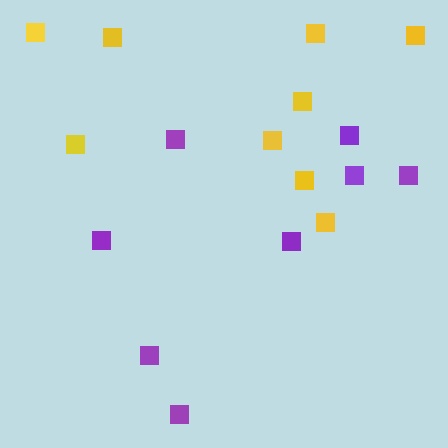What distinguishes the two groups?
There are 2 groups: one group of purple squares (8) and one group of yellow squares (9).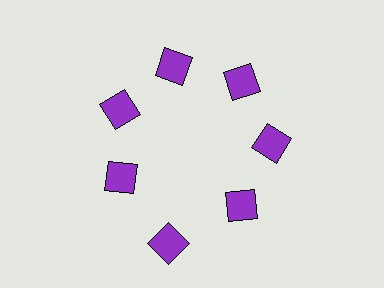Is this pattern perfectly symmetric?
No. The 7 purple squares are arranged in a ring, but one element near the 6 o'clock position is pushed outward from the center, breaking the 7-fold rotational symmetry.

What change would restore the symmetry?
The symmetry would be restored by moving it inward, back onto the ring so that all 7 squares sit at equal angles and equal distance from the center.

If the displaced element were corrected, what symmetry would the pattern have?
It would have 7-fold rotational symmetry — the pattern would map onto itself every 51 degrees.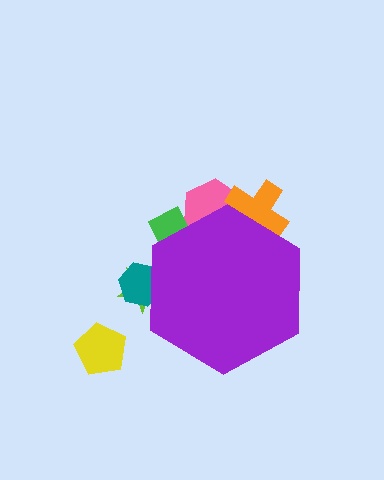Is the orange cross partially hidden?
Yes, the orange cross is partially hidden behind the purple hexagon.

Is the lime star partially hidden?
Yes, the lime star is partially hidden behind the purple hexagon.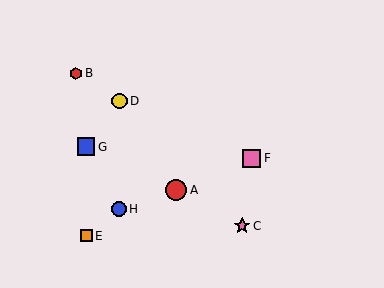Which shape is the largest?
The red circle (labeled A) is the largest.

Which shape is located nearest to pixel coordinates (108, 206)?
The blue circle (labeled H) at (119, 209) is nearest to that location.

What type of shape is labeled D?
Shape D is a yellow circle.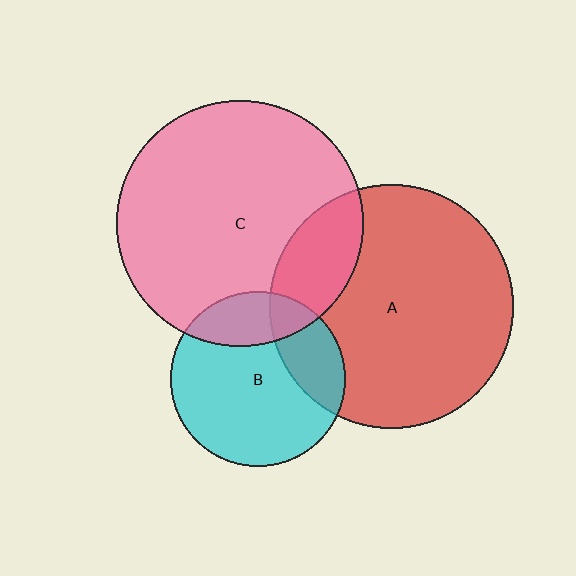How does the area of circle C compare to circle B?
Approximately 2.0 times.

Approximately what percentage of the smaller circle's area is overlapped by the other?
Approximately 25%.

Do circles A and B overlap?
Yes.